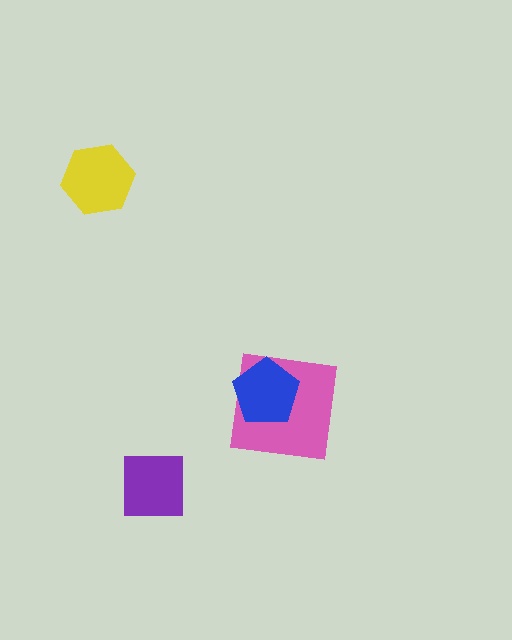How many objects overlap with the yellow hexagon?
0 objects overlap with the yellow hexagon.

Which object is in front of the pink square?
The blue pentagon is in front of the pink square.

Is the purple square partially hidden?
No, no other shape covers it.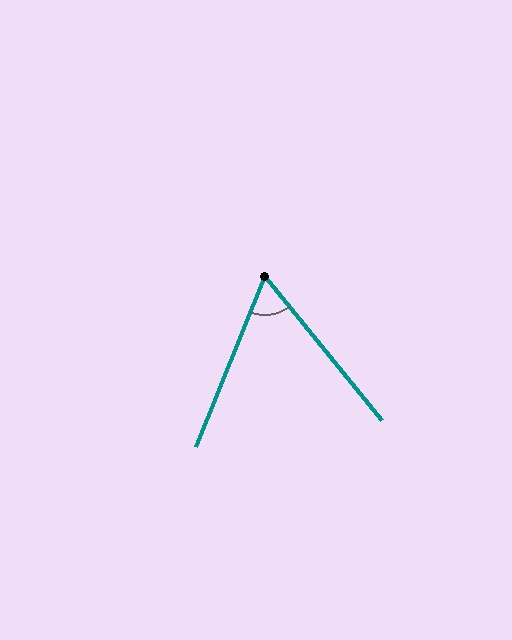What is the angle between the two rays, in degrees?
Approximately 61 degrees.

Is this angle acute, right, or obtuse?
It is acute.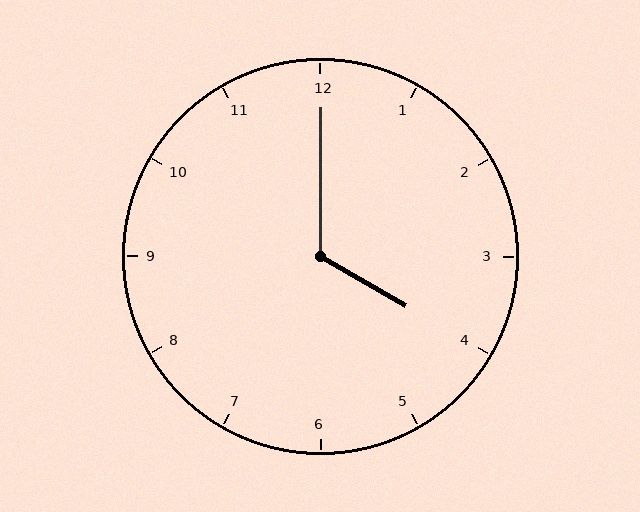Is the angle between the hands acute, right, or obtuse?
It is obtuse.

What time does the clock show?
4:00.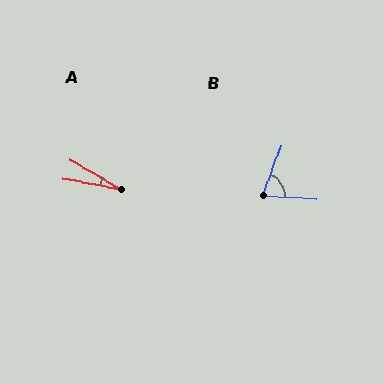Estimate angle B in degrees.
Approximately 73 degrees.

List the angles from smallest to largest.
A (19°), B (73°).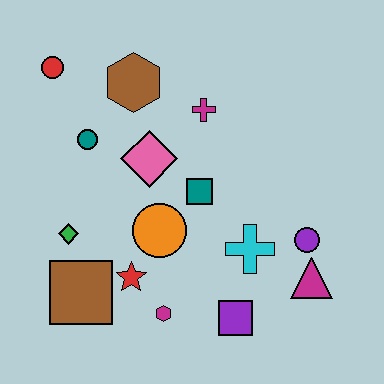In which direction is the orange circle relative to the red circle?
The orange circle is below the red circle.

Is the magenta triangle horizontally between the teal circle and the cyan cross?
No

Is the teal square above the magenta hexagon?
Yes